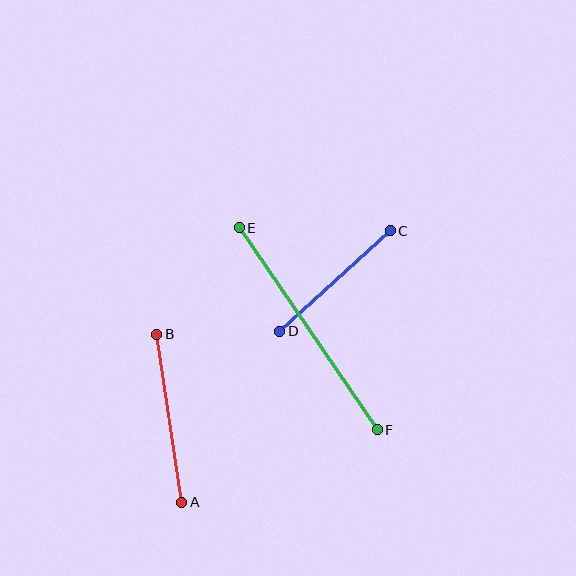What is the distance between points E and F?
The distance is approximately 244 pixels.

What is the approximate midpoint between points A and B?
The midpoint is at approximately (169, 418) pixels.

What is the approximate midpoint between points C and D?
The midpoint is at approximately (335, 281) pixels.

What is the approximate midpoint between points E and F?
The midpoint is at approximately (308, 329) pixels.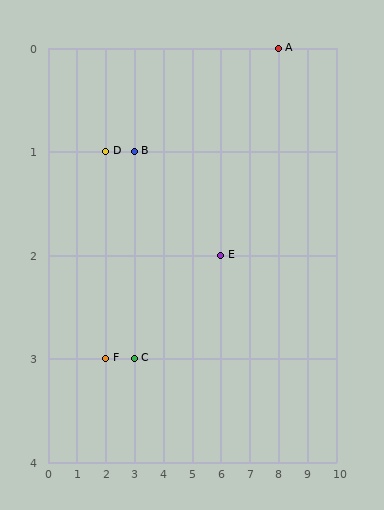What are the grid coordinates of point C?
Point C is at grid coordinates (3, 3).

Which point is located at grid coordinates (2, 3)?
Point F is at (2, 3).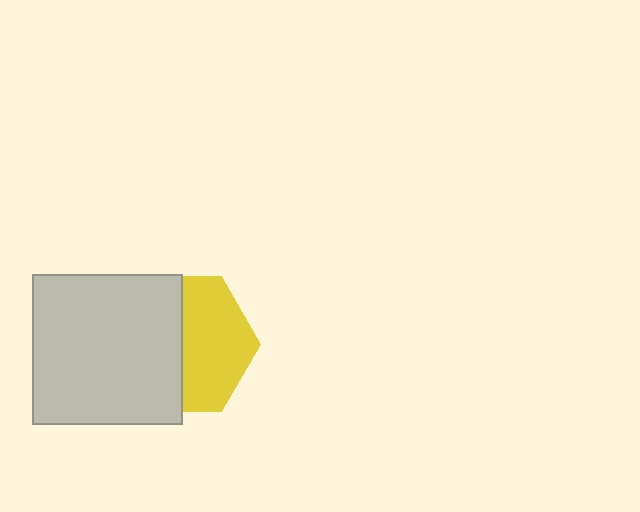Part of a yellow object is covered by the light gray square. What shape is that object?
It is a hexagon.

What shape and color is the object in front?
The object in front is a light gray square.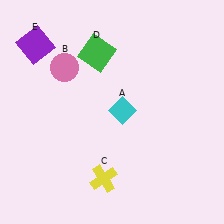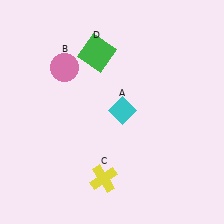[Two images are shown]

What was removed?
The purple square (E) was removed in Image 2.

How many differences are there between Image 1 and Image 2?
There is 1 difference between the two images.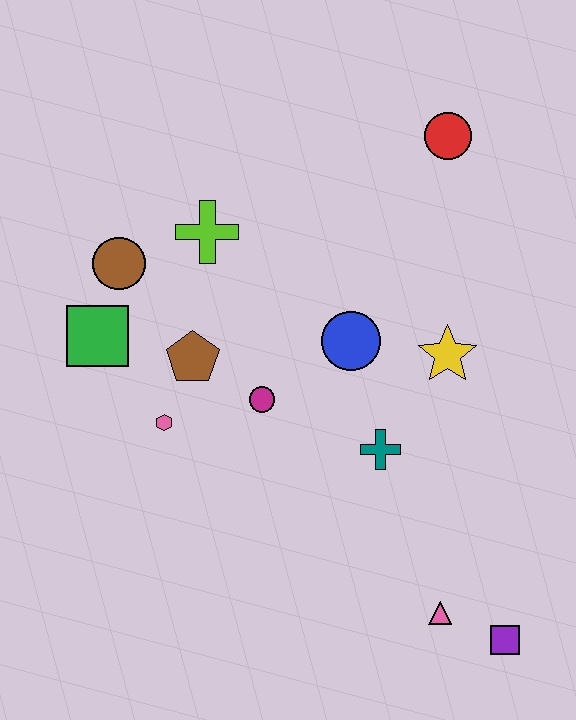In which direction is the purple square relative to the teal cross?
The purple square is below the teal cross.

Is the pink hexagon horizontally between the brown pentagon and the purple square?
No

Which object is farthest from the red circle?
The purple square is farthest from the red circle.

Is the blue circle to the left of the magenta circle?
No